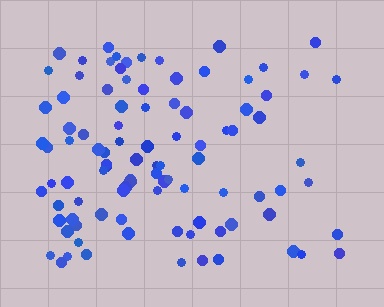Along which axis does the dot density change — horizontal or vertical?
Horizontal.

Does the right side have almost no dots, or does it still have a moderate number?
Still a moderate number, just noticeably fewer than the left.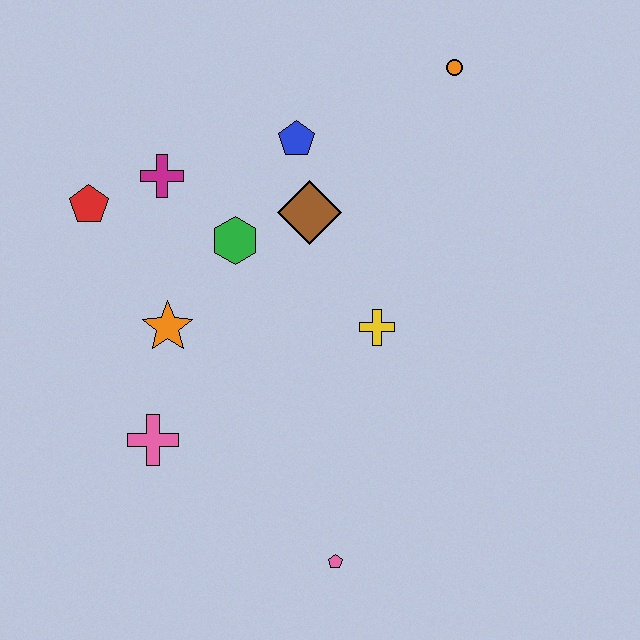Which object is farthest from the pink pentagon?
The orange circle is farthest from the pink pentagon.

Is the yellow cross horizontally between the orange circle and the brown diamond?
Yes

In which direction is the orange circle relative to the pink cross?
The orange circle is above the pink cross.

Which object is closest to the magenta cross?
The red pentagon is closest to the magenta cross.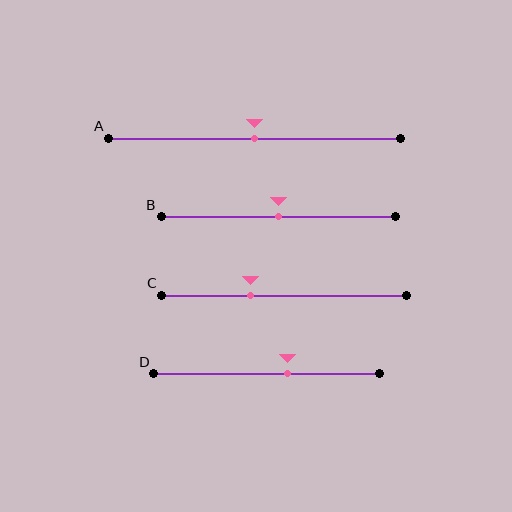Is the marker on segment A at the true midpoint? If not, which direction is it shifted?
Yes, the marker on segment A is at the true midpoint.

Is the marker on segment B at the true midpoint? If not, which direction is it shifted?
Yes, the marker on segment B is at the true midpoint.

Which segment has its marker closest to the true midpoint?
Segment A has its marker closest to the true midpoint.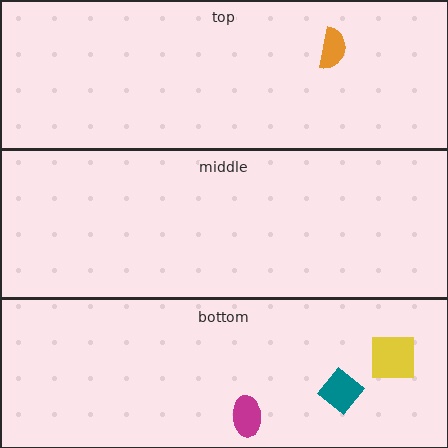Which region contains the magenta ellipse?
The bottom region.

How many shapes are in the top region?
1.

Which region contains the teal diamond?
The bottom region.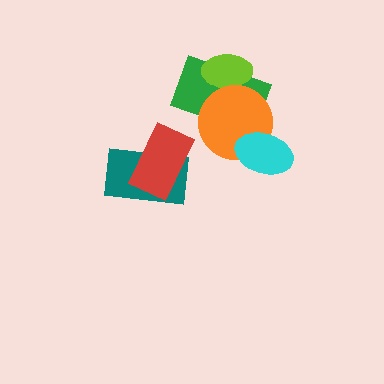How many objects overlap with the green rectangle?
2 objects overlap with the green rectangle.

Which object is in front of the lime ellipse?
The orange circle is in front of the lime ellipse.